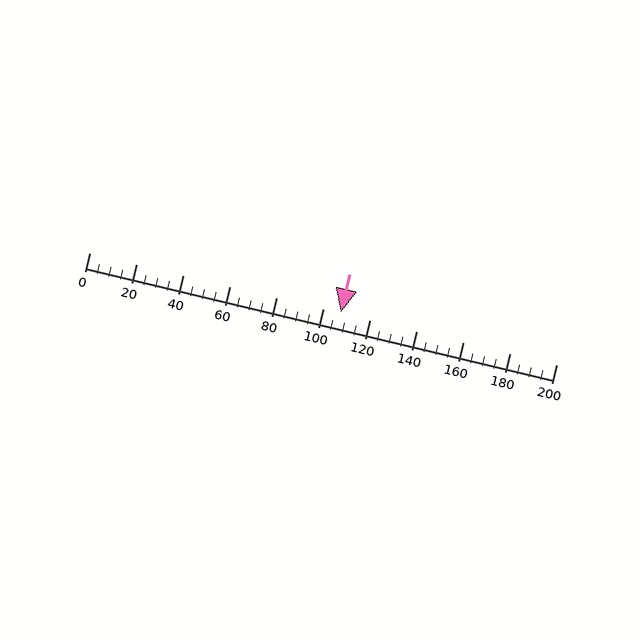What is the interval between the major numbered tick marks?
The major tick marks are spaced 20 units apart.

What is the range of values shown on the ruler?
The ruler shows values from 0 to 200.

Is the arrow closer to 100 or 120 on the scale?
The arrow is closer to 100.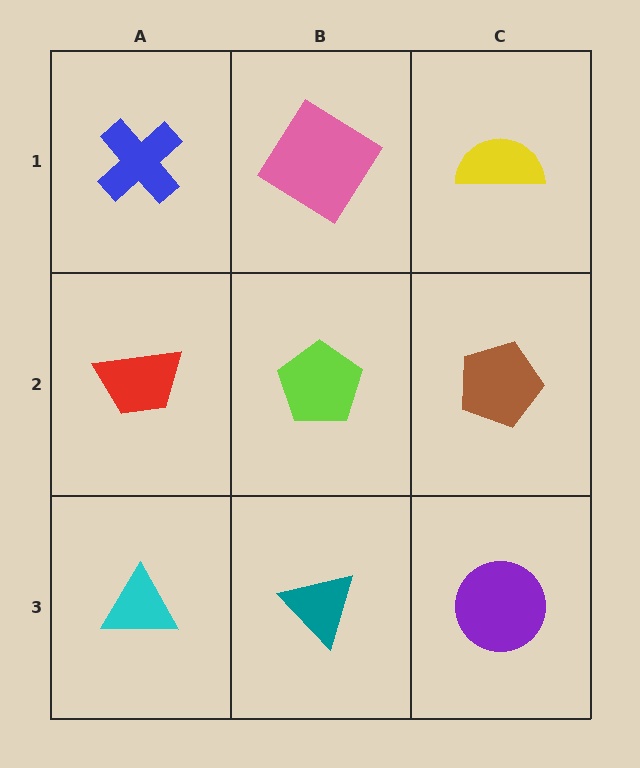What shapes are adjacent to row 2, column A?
A blue cross (row 1, column A), a cyan triangle (row 3, column A), a lime pentagon (row 2, column B).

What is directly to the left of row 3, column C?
A teal triangle.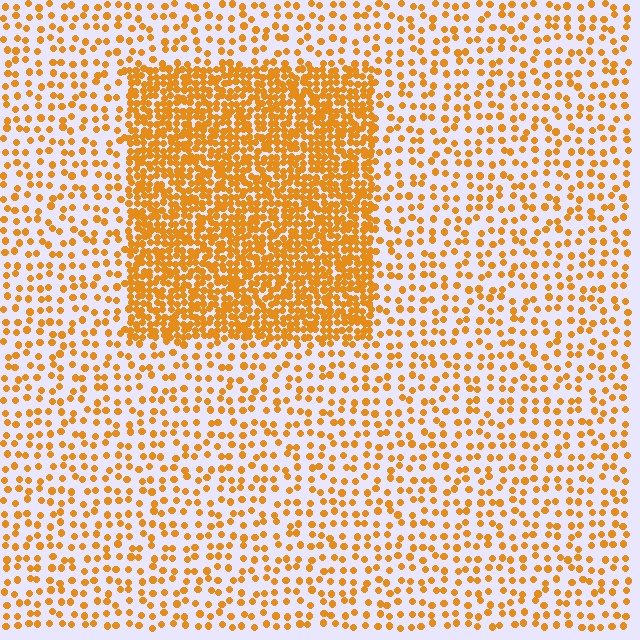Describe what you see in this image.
The image contains small orange elements arranged at two different densities. A rectangle-shaped region is visible where the elements are more densely packed than the surrounding area.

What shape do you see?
I see a rectangle.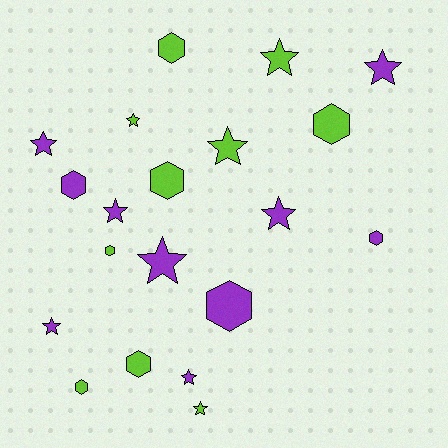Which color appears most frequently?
Lime, with 10 objects.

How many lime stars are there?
There are 4 lime stars.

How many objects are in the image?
There are 20 objects.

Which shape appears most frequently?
Star, with 11 objects.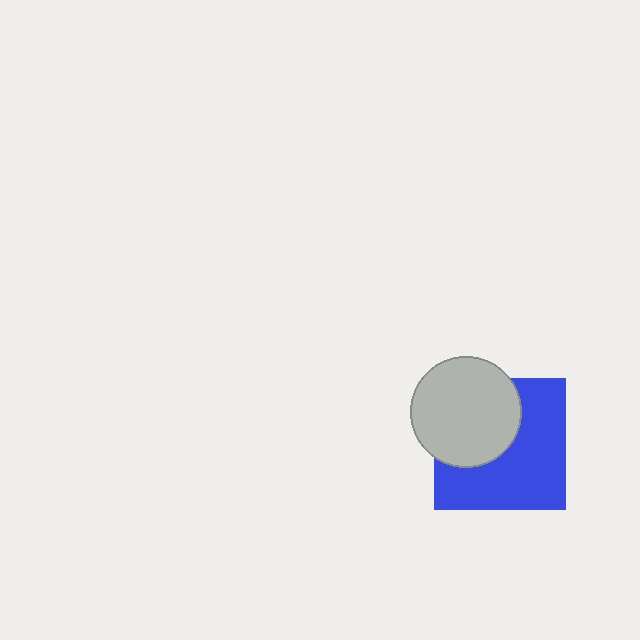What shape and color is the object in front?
The object in front is a light gray circle.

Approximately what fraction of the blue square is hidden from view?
Roughly 41% of the blue square is hidden behind the light gray circle.